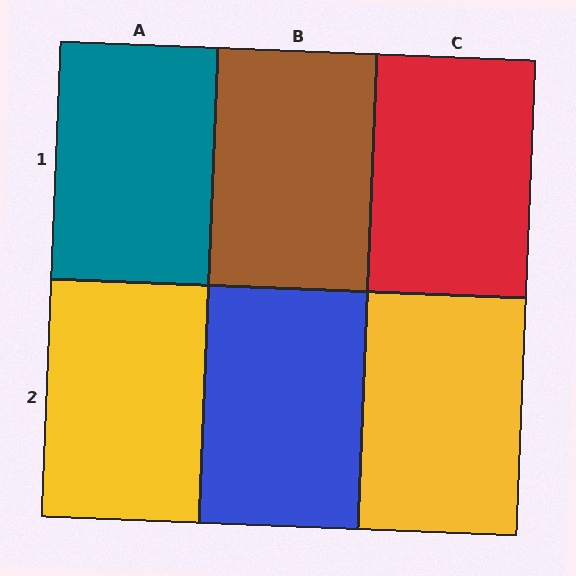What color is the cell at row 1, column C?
Red.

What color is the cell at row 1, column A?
Teal.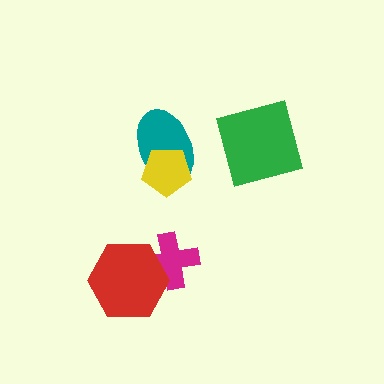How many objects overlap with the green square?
0 objects overlap with the green square.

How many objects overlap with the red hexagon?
1 object overlaps with the red hexagon.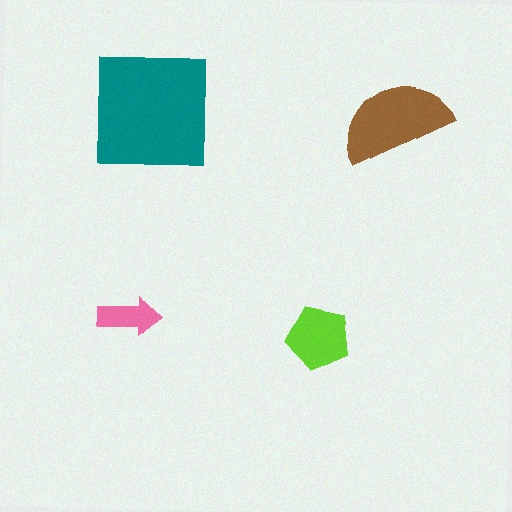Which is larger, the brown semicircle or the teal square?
The teal square.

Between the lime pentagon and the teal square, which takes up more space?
The teal square.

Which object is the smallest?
The pink arrow.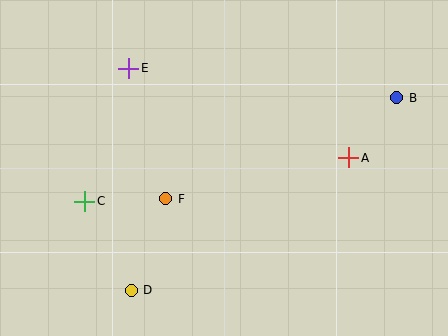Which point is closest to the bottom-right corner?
Point A is closest to the bottom-right corner.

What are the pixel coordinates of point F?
Point F is at (166, 199).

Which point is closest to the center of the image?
Point F at (166, 199) is closest to the center.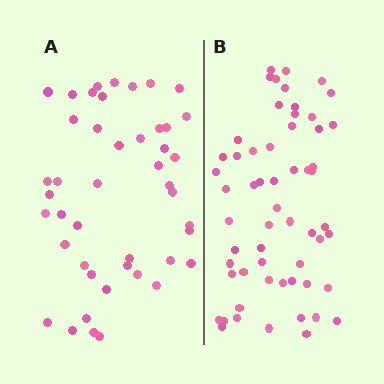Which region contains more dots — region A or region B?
Region B (the right region) has more dots.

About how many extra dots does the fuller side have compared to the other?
Region B has approximately 15 more dots than region A.